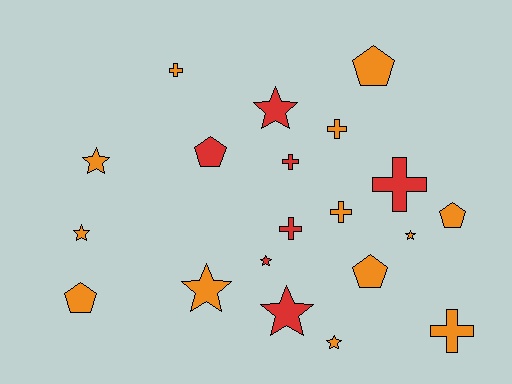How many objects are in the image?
There are 20 objects.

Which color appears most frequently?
Orange, with 13 objects.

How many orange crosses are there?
There are 4 orange crosses.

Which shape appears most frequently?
Star, with 8 objects.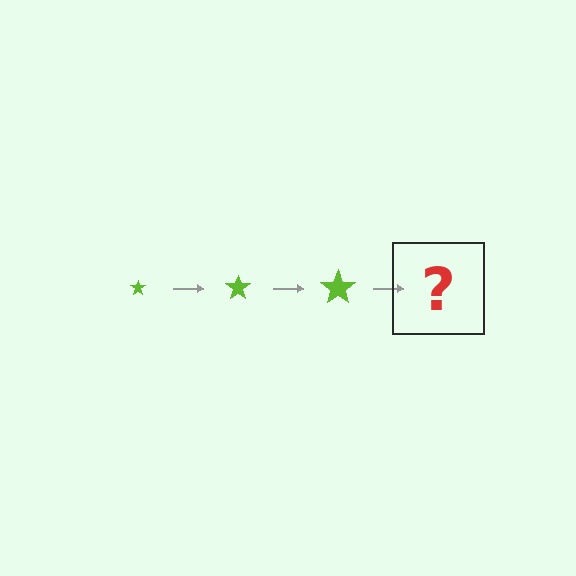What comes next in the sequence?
The next element should be a lime star, larger than the previous one.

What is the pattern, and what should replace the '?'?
The pattern is that the star gets progressively larger each step. The '?' should be a lime star, larger than the previous one.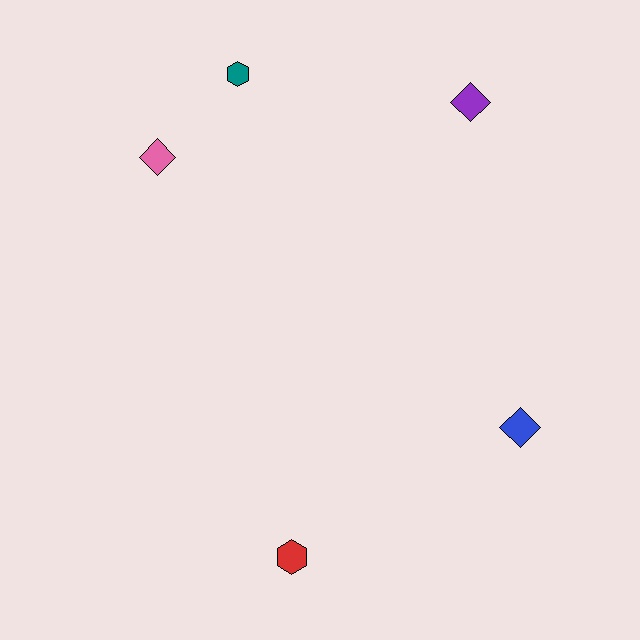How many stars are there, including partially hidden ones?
There are no stars.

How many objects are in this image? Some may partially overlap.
There are 5 objects.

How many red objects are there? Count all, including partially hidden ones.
There is 1 red object.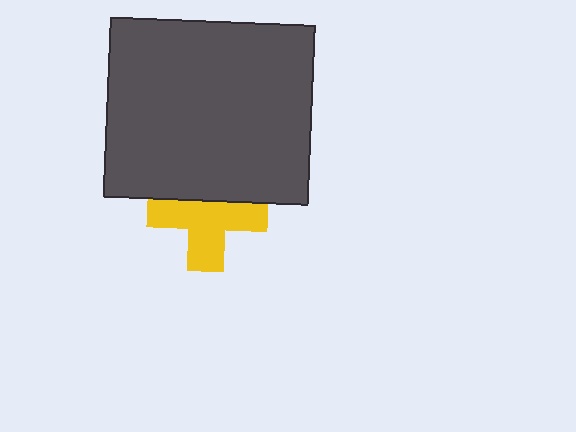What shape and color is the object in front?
The object in front is a dark gray rectangle.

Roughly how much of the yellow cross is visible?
About half of it is visible (roughly 64%).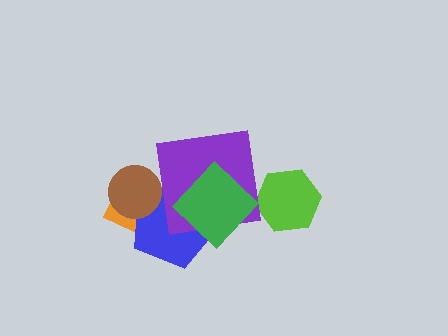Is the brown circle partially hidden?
No, no other shape covers it.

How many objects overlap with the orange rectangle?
2 objects overlap with the orange rectangle.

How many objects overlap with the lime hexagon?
0 objects overlap with the lime hexagon.